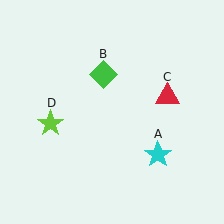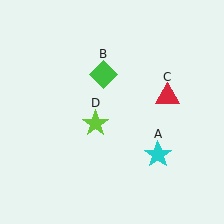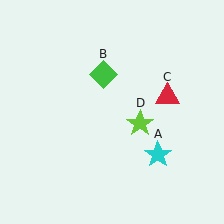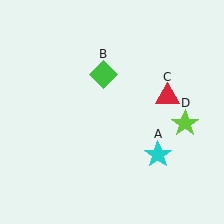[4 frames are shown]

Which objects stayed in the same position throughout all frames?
Cyan star (object A) and green diamond (object B) and red triangle (object C) remained stationary.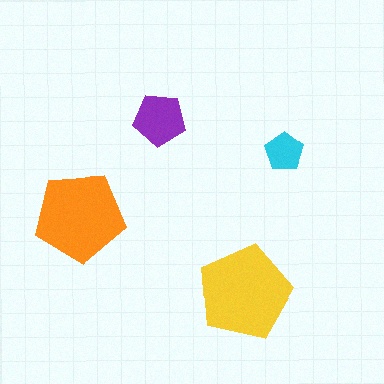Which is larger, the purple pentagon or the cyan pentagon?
The purple one.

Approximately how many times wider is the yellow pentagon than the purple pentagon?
About 2 times wider.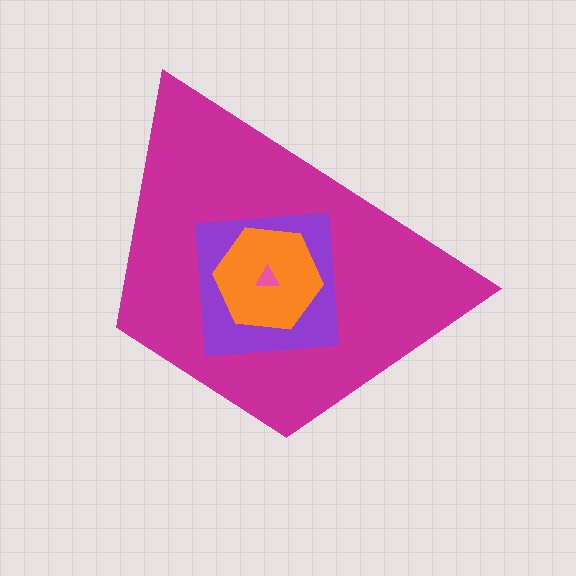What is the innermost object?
The pink triangle.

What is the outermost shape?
The magenta trapezoid.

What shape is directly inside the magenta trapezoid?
The purple square.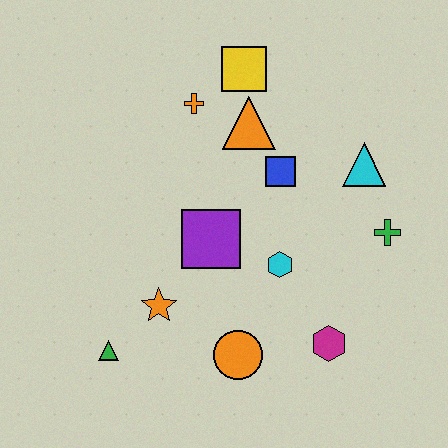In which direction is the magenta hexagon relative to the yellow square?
The magenta hexagon is below the yellow square.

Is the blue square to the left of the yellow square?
No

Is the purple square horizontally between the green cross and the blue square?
No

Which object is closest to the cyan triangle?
The green cross is closest to the cyan triangle.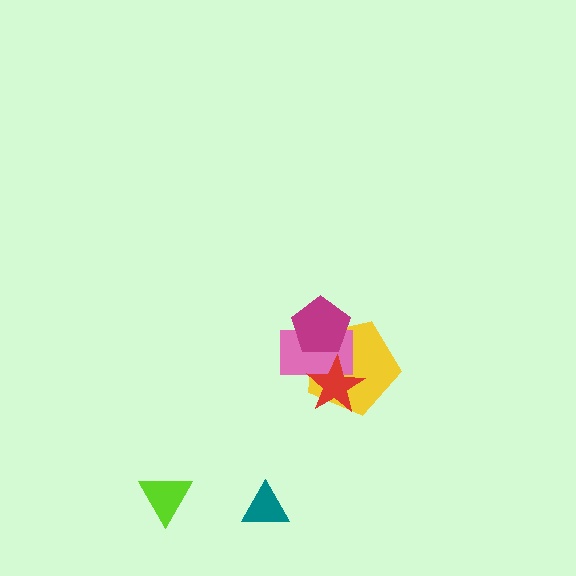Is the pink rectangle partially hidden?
Yes, it is partially covered by another shape.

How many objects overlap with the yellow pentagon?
3 objects overlap with the yellow pentagon.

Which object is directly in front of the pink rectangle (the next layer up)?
The red star is directly in front of the pink rectangle.